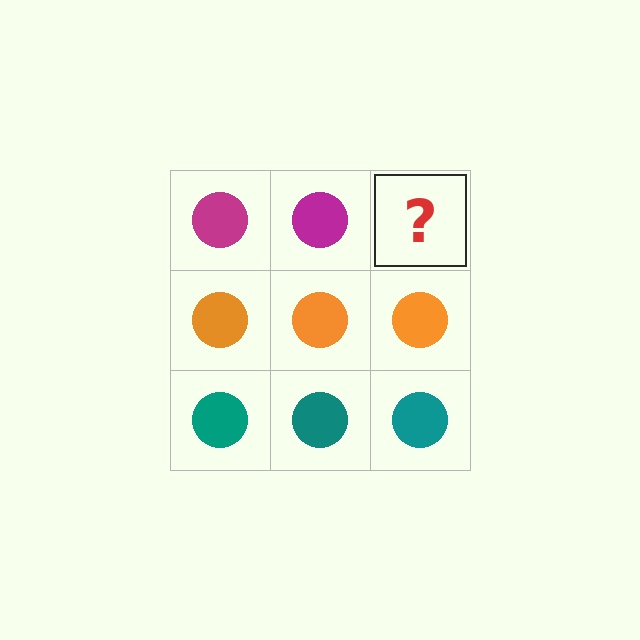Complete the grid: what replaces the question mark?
The question mark should be replaced with a magenta circle.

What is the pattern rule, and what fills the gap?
The rule is that each row has a consistent color. The gap should be filled with a magenta circle.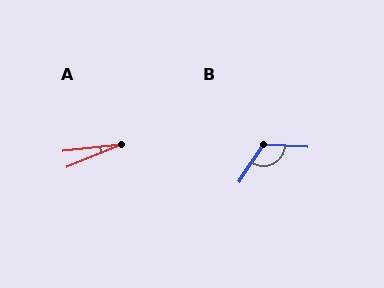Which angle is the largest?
B, at approximately 119 degrees.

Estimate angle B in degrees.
Approximately 119 degrees.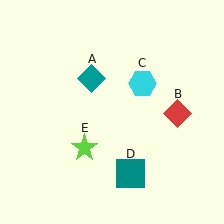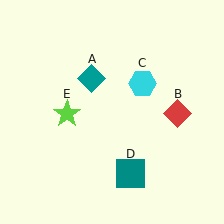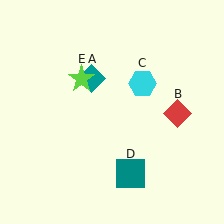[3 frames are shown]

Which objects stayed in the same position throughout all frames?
Teal diamond (object A) and red diamond (object B) and cyan hexagon (object C) and teal square (object D) remained stationary.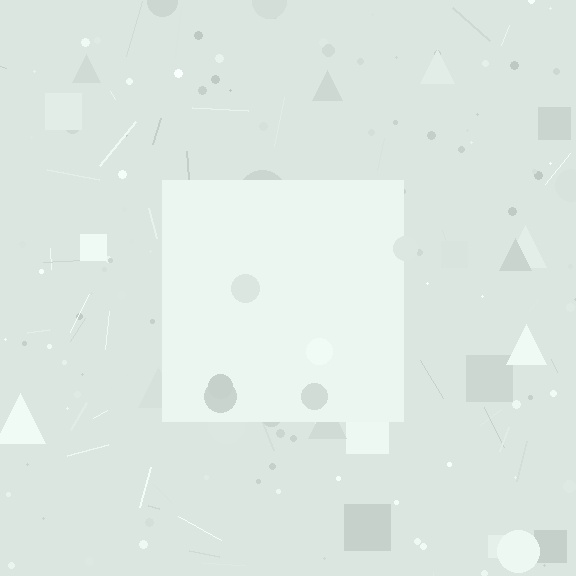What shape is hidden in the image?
A square is hidden in the image.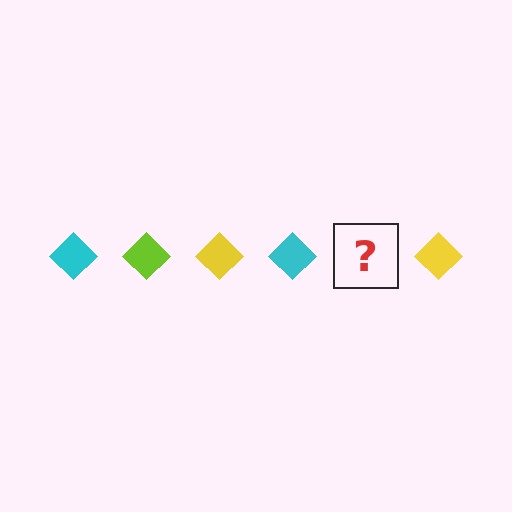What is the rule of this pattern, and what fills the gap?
The rule is that the pattern cycles through cyan, lime, yellow diamonds. The gap should be filled with a lime diamond.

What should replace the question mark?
The question mark should be replaced with a lime diamond.